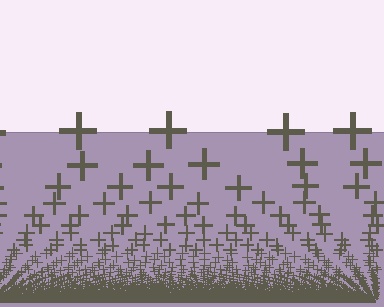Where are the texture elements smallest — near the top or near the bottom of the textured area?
Near the bottom.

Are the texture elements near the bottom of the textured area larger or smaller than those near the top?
Smaller. The gradient is inverted — elements near the bottom are smaller and denser.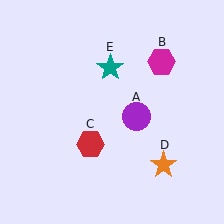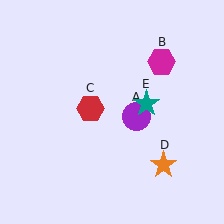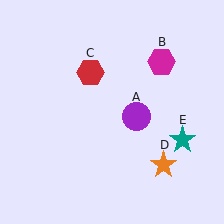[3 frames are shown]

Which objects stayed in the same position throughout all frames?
Purple circle (object A) and magenta hexagon (object B) and orange star (object D) remained stationary.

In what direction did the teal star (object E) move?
The teal star (object E) moved down and to the right.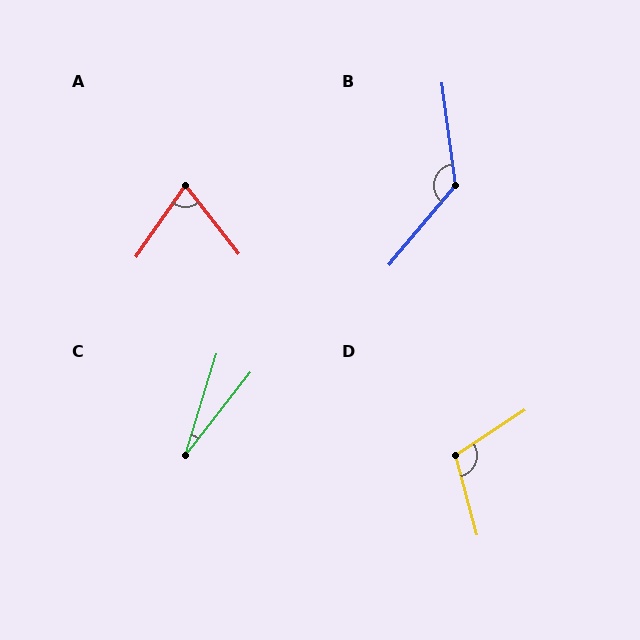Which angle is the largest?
B, at approximately 133 degrees.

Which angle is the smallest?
C, at approximately 21 degrees.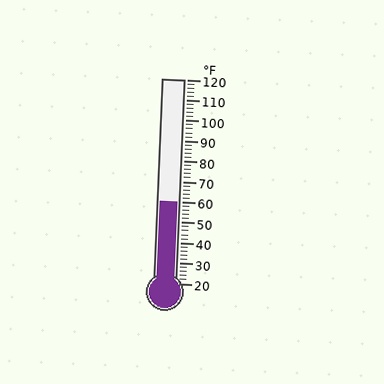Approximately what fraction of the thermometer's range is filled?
The thermometer is filled to approximately 40% of its range.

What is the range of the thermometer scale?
The thermometer scale ranges from 20°F to 120°F.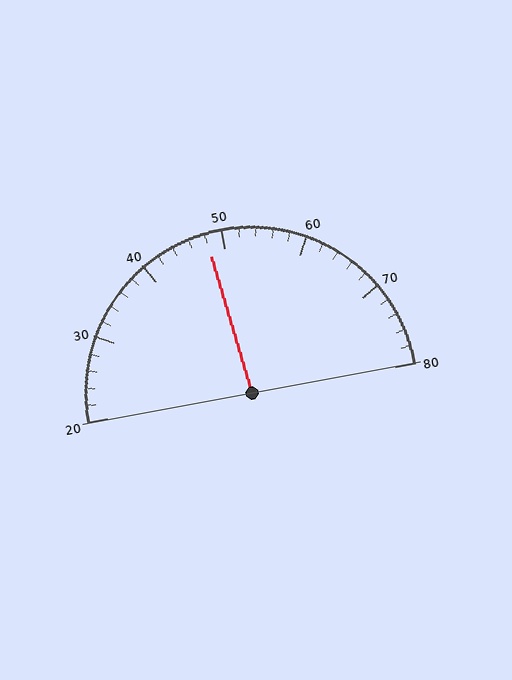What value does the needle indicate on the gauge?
The needle indicates approximately 48.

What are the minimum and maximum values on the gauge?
The gauge ranges from 20 to 80.